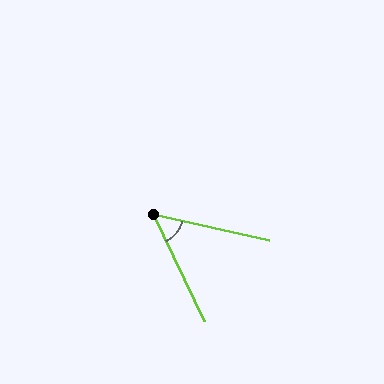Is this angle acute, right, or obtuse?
It is acute.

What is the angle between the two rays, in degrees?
Approximately 52 degrees.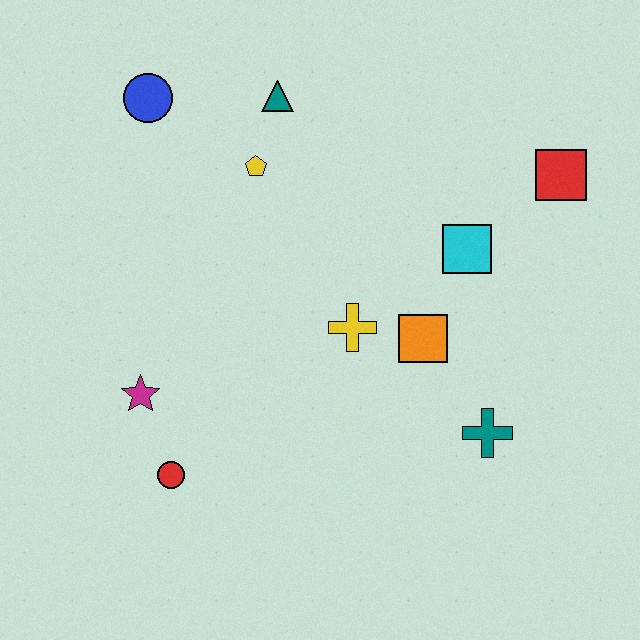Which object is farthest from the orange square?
The blue circle is farthest from the orange square.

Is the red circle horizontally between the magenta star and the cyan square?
Yes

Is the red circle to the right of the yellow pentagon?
No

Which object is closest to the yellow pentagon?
The teal triangle is closest to the yellow pentagon.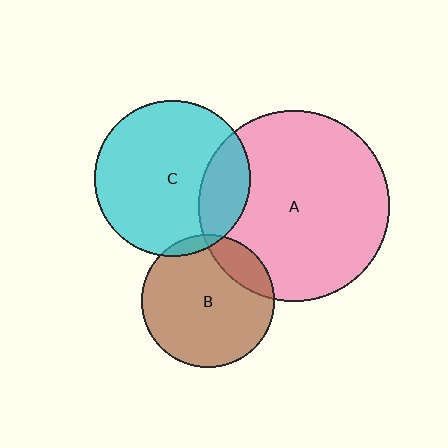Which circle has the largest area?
Circle A (pink).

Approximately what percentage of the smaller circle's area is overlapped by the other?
Approximately 15%.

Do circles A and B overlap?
Yes.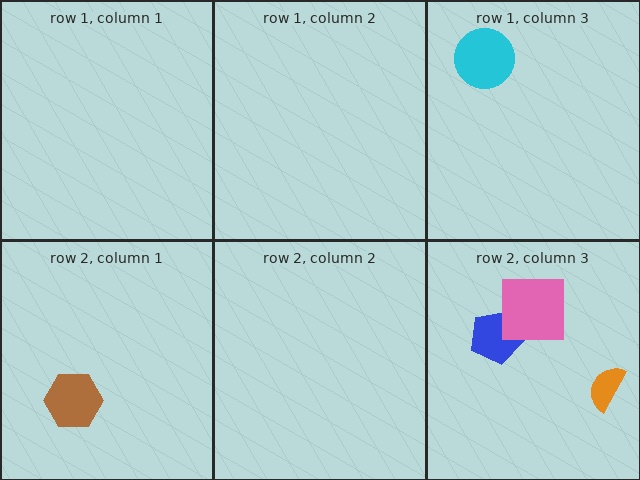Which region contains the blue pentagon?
The row 2, column 3 region.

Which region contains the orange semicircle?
The row 2, column 3 region.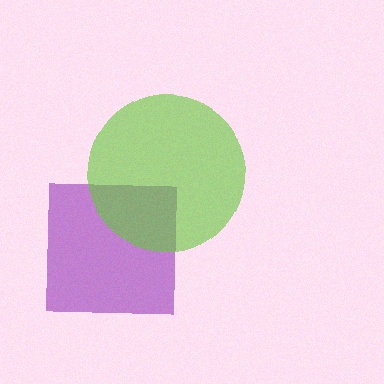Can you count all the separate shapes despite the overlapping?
Yes, there are 2 separate shapes.